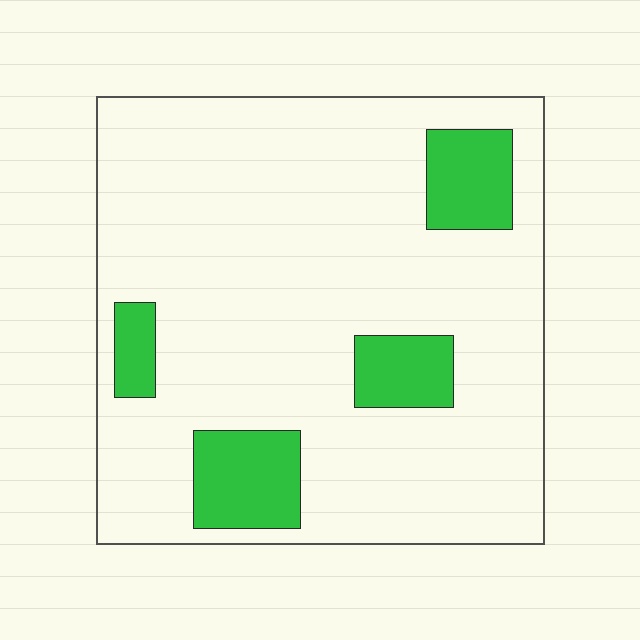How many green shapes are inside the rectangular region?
4.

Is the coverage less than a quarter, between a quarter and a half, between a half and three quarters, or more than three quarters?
Less than a quarter.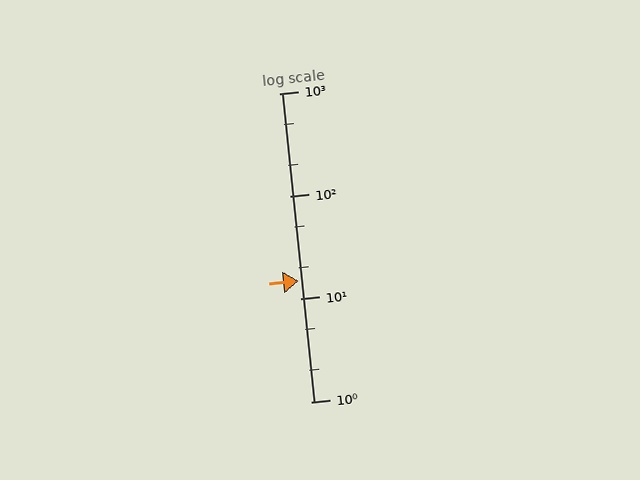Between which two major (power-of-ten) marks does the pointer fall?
The pointer is between 10 and 100.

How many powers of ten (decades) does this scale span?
The scale spans 3 decades, from 1 to 1000.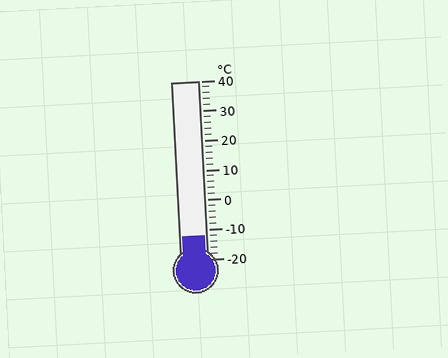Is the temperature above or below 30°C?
The temperature is below 30°C.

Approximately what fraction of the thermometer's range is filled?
The thermometer is filled to approximately 15% of its range.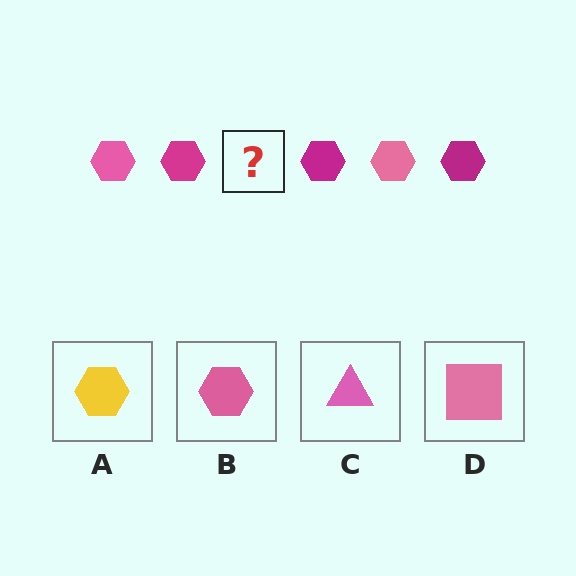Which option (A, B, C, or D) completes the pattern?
B.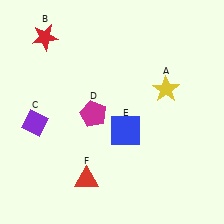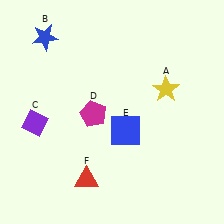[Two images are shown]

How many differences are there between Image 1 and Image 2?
There is 1 difference between the two images.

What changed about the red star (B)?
In Image 1, B is red. In Image 2, it changed to blue.